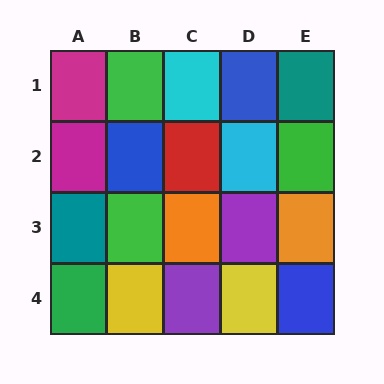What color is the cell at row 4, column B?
Yellow.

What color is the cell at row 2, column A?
Magenta.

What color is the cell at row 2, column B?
Blue.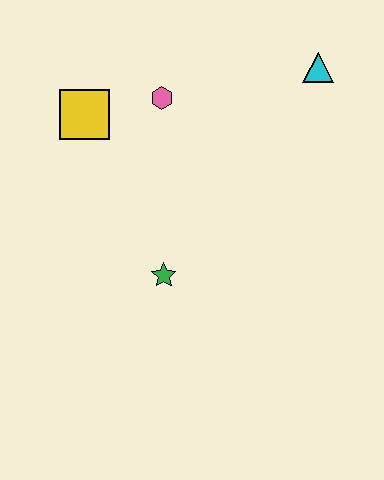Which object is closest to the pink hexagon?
The yellow square is closest to the pink hexagon.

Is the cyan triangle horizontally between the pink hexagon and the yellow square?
No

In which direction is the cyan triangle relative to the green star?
The cyan triangle is above the green star.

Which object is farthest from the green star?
The cyan triangle is farthest from the green star.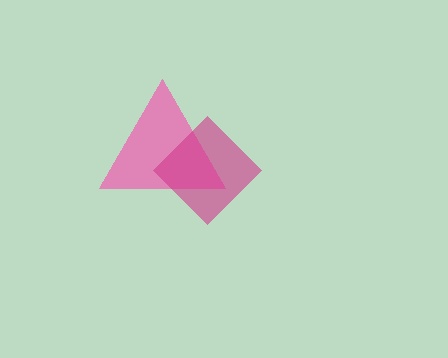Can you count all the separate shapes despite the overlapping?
Yes, there are 2 separate shapes.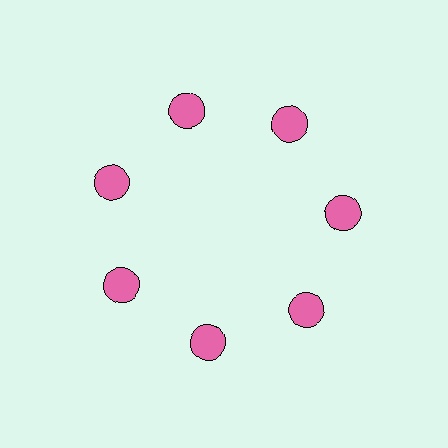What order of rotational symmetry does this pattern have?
This pattern has 7-fold rotational symmetry.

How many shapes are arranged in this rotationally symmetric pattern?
There are 7 shapes, arranged in 7 groups of 1.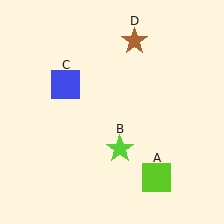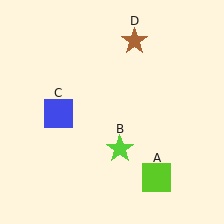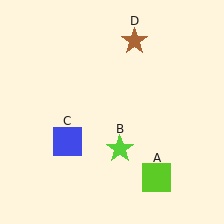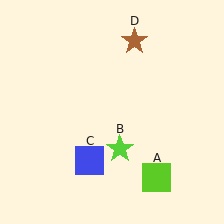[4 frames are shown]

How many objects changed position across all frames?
1 object changed position: blue square (object C).